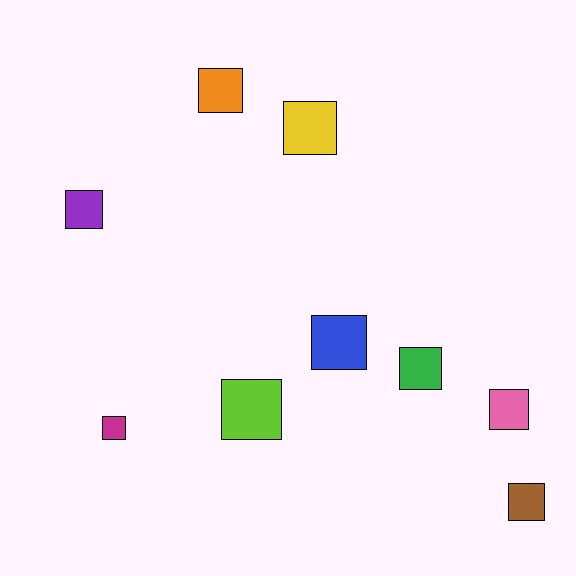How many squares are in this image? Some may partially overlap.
There are 9 squares.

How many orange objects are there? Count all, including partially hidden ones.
There is 1 orange object.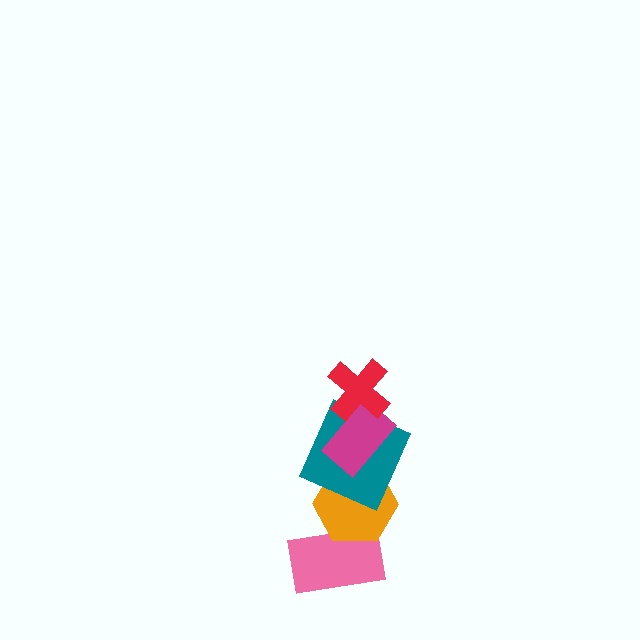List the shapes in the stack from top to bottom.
From top to bottom: the red cross, the magenta rectangle, the teal square, the orange hexagon, the pink rectangle.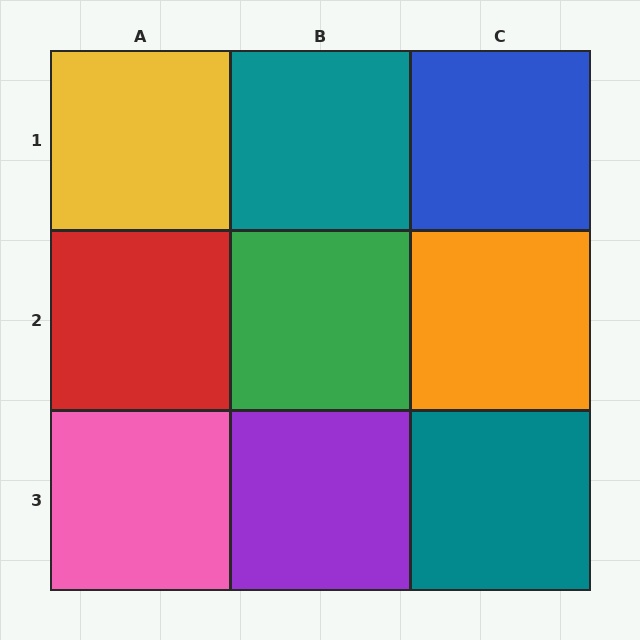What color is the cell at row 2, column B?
Green.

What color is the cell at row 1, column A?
Yellow.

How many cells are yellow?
1 cell is yellow.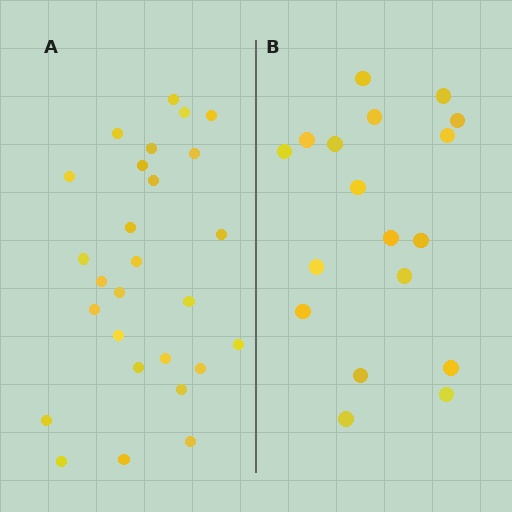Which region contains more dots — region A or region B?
Region A (the left region) has more dots.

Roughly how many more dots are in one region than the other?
Region A has roughly 8 or so more dots than region B.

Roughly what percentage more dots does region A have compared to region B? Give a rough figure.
About 50% more.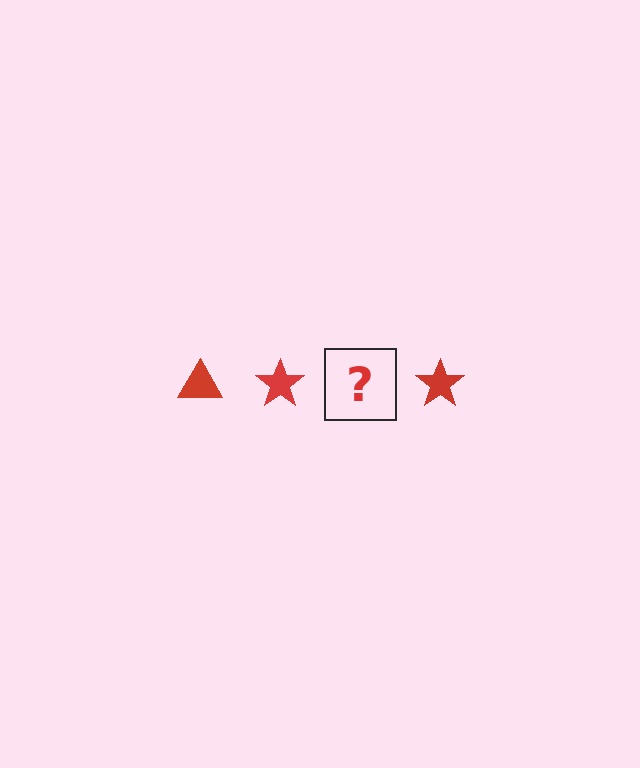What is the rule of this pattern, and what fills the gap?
The rule is that the pattern cycles through triangle, star shapes in red. The gap should be filled with a red triangle.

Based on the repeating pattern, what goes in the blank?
The blank should be a red triangle.